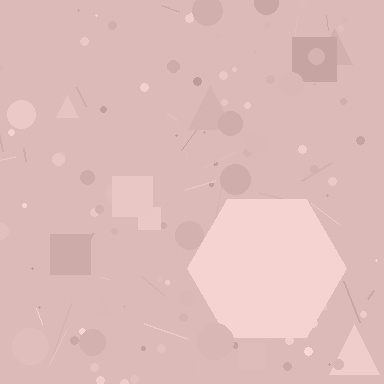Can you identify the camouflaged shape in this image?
The camouflaged shape is a hexagon.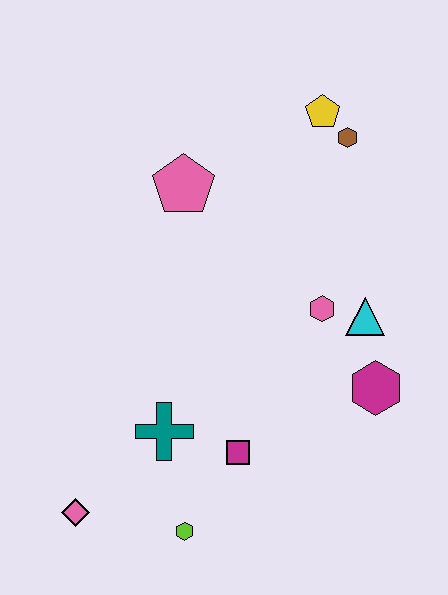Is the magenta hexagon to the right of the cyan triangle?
Yes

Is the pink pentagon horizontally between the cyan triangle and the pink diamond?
Yes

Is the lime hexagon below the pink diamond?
Yes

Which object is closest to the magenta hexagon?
The cyan triangle is closest to the magenta hexagon.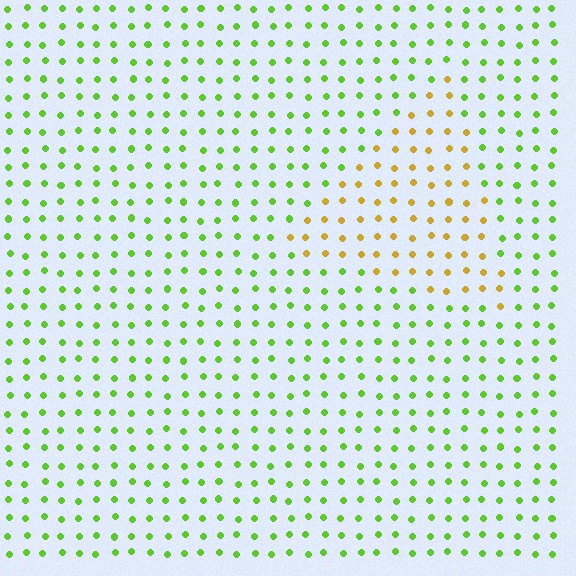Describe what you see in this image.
The image is filled with small lime elements in a uniform arrangement. A triangle-shaped region is visible where the elements are tinted to a slightly different hue, forming a subtle color boundary.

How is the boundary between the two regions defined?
The boundary is defined purely by a slight shift in hue (about 54 degrees). Spacing, size, and orientation are identical on both sides.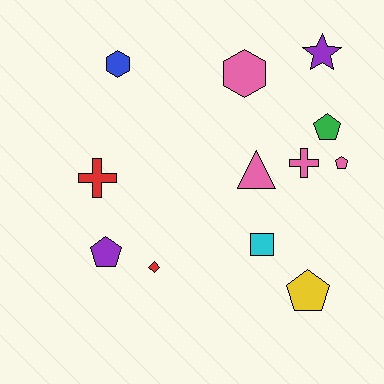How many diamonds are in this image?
There is 1 diamond.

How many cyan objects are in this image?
There is 1 cyan object.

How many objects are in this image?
There are 12 objects.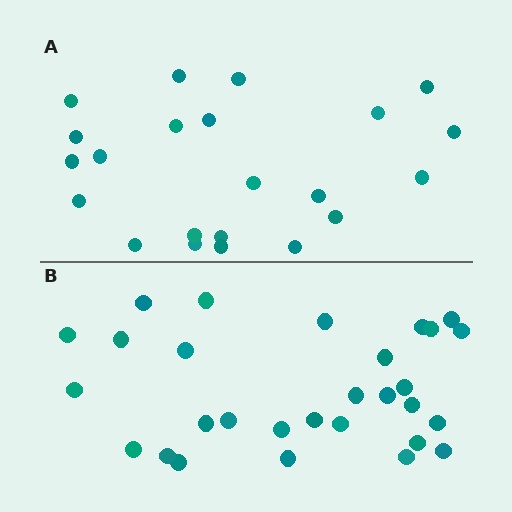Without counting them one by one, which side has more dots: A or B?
Region B (the bottom region) has more dots.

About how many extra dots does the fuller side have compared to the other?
Region B has roughly 8 or so more dots than region A.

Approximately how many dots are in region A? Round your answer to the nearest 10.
About 20 dots. (The exact count is 22, which rounds to 20.)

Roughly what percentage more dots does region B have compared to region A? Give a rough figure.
About 30% more.